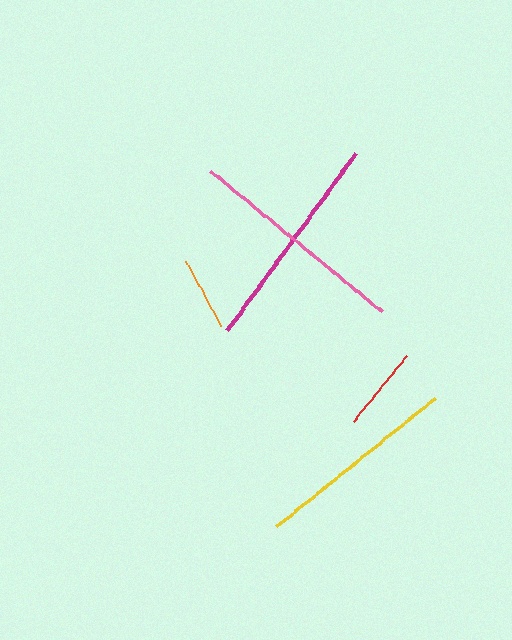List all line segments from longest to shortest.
From longest to shortest: pink, magenta, yellow, red, orange.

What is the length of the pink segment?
The pink segment is approximately 222 pixels long.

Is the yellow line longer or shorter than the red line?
The yellow line is longer than the red line.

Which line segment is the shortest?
The orange line is the shortest at approximately 73 pixels.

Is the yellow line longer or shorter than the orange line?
The yellow line is longer than the orange line.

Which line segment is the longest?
The pink line is the longest at approximately 222 pixels.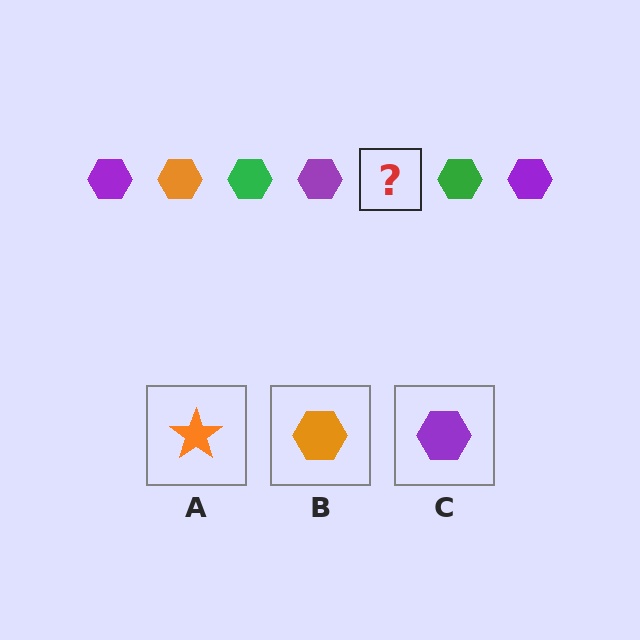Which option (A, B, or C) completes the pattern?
B.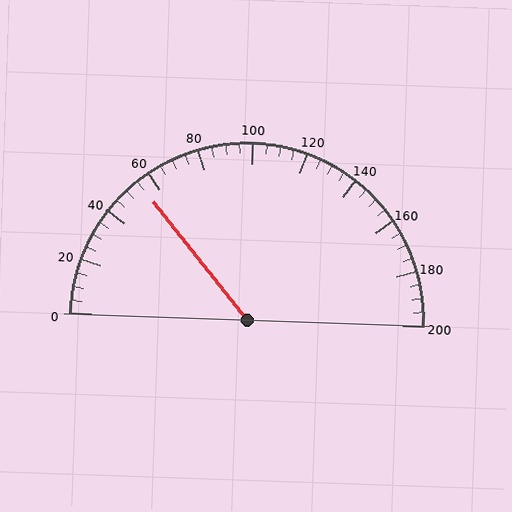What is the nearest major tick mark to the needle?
The nearest major tick mark is 60.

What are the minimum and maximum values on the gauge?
The gauge ranges from 0 to 200.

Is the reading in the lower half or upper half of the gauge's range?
The reading is in the lower half of the range (0 to 200).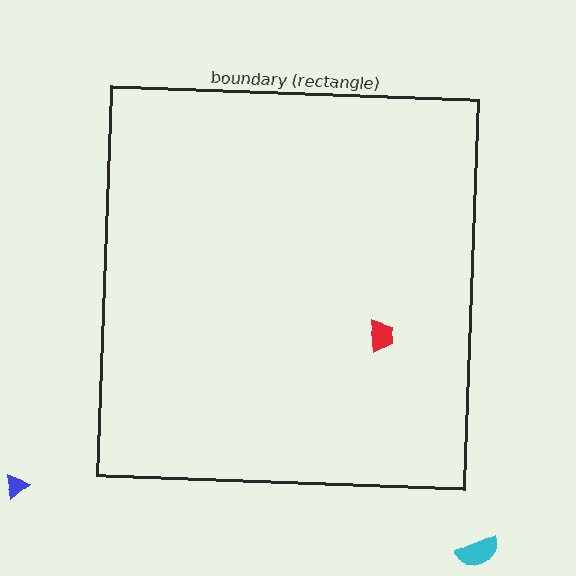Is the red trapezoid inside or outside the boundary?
Inside.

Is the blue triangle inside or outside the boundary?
Outside.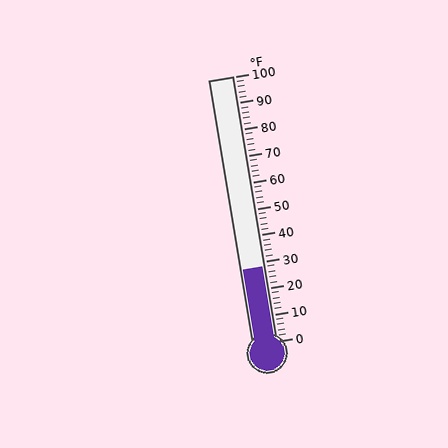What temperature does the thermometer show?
The thermometer shows approximately 28°F.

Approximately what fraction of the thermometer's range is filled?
The thermometer is filled to approximately 30% of its range.